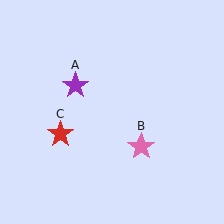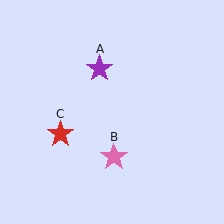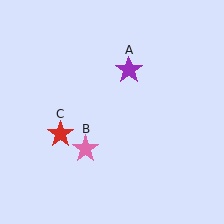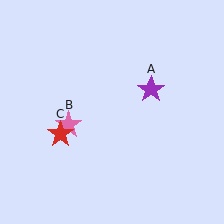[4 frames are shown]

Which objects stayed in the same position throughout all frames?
Red star (object C) remained stationary.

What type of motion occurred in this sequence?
The purple star (object A), pink star (object B) rotated clockwise around the center of the scene.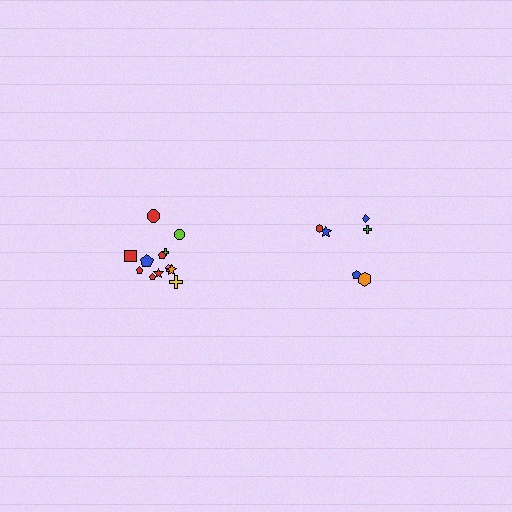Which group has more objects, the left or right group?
The left group.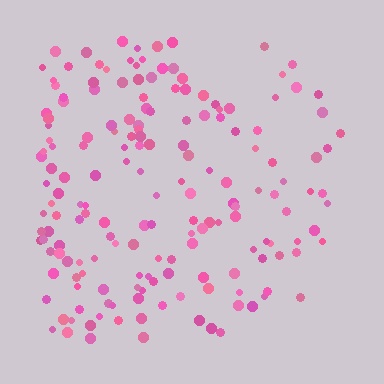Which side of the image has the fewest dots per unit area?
The right.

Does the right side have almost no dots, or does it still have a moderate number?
Still a moderate number, just noticeably fewer than the left.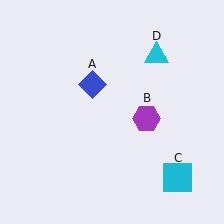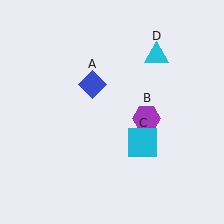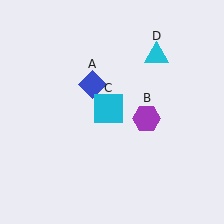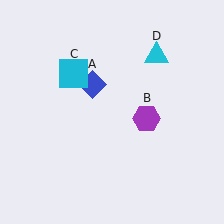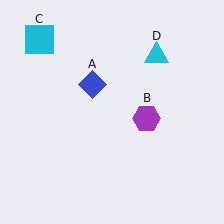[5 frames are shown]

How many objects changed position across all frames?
1 object changed position: cyan square (object C).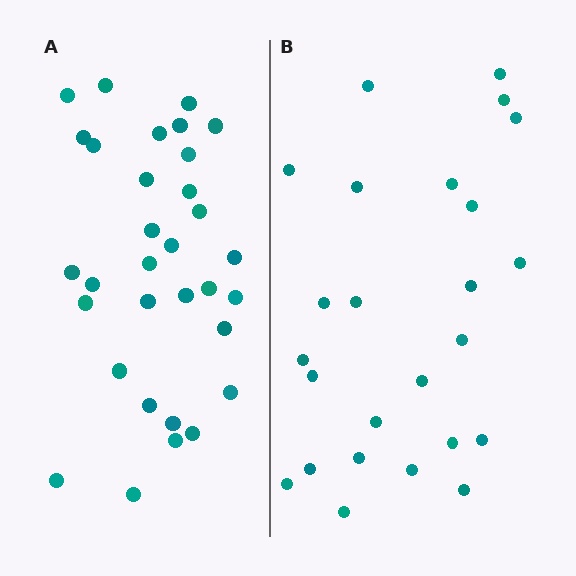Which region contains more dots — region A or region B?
Region A (the left region) has more dots.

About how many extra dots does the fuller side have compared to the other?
Region A has roughly 8 or so more dots than region B.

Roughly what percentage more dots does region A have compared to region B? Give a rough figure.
About 30% more.